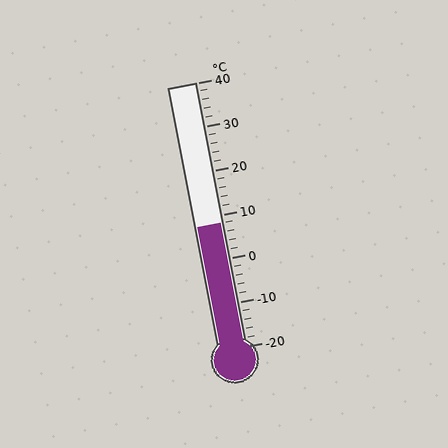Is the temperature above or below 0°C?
The temperature is above 0°C.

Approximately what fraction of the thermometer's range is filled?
The thermometer is filled to approximately 45% of its range.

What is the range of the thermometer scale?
The thermometer scale ranges from -20°C to 40°C.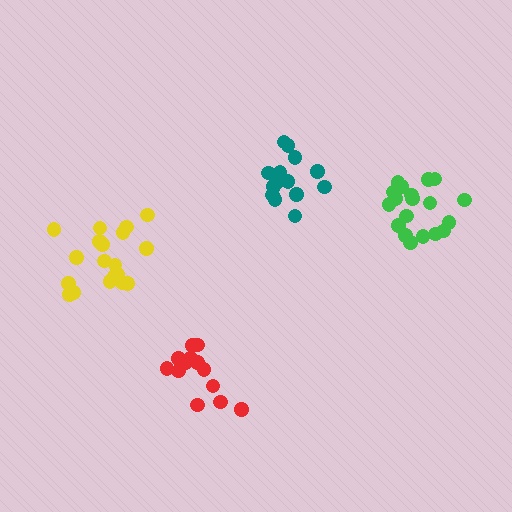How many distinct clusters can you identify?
There are 4 distinct clusters.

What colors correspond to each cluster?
The clusters are colored: yellow, red, teal, green.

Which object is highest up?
The teal cluster is topmost.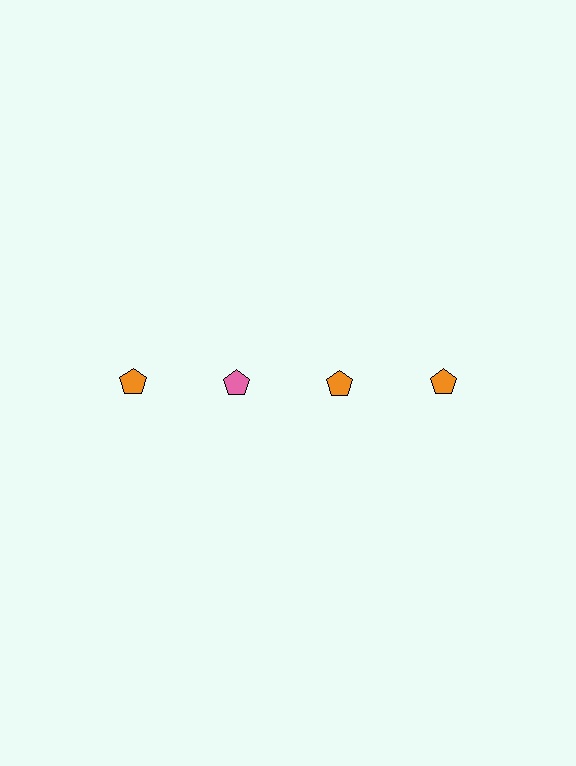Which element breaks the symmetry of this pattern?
The pink pentagon in the top row, second from left column breaks the symmetry. All other shapes are orange pentagons.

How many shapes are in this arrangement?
There are 4 shapes arranged in a grid pattern.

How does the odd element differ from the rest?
It has a different color: pink instead of orange.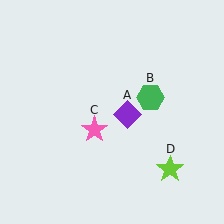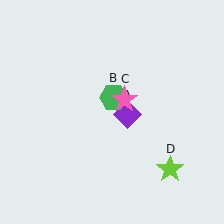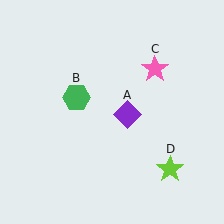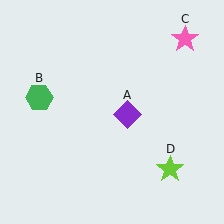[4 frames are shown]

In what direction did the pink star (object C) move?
The pink star (object C) moved up and to the right.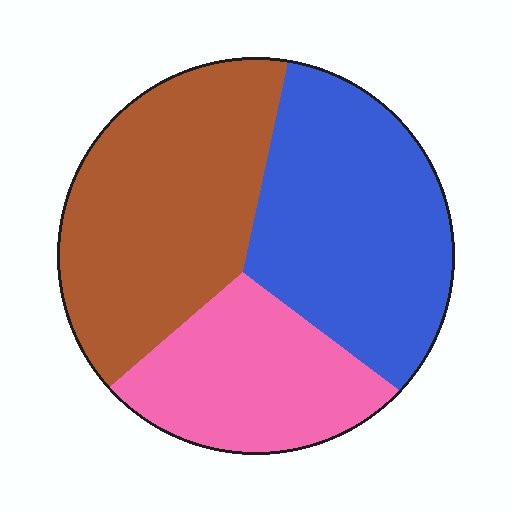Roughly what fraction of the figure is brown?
Brown takes up about three eighths (3/8) of the figure.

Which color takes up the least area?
Pink, at roughly 25%.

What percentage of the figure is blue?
Blue takes up about three eighths (3/8) of the figure.